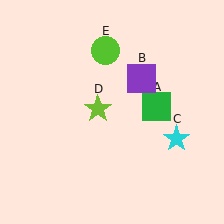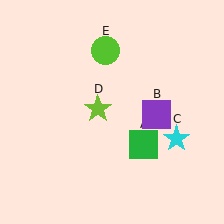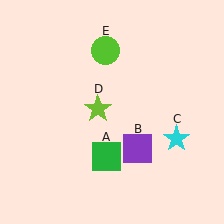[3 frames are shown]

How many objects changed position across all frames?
2 objects changed position: green square (object A), purple square (object B).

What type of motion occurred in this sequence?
The green square (object A), purple square (object B) rotated clockwise around the center of the scene.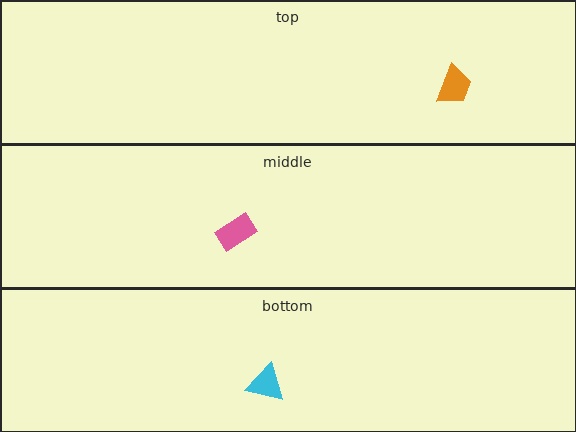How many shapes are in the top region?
1.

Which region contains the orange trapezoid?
The top region.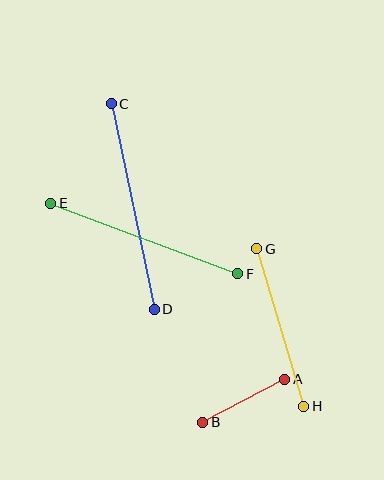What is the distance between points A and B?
The distance is approximately 93 pixels.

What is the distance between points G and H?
The distance is approximately 164 pixels.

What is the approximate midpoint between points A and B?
The midpoint is at approximately (244, 401) pixels.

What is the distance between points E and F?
The distance is approximately 200 pixels.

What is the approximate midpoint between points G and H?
The midpoint is at approximately (280, 328) pixels.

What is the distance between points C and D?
The distance is approximately 210 pixels.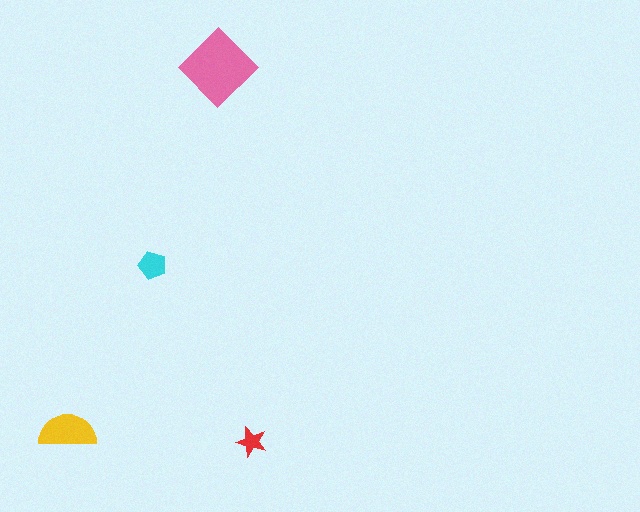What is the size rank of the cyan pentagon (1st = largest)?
3rd.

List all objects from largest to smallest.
The pink diamond, the yellow semicircle, the cyan pentagon, the red star.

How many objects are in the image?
There are 4 objects in the image.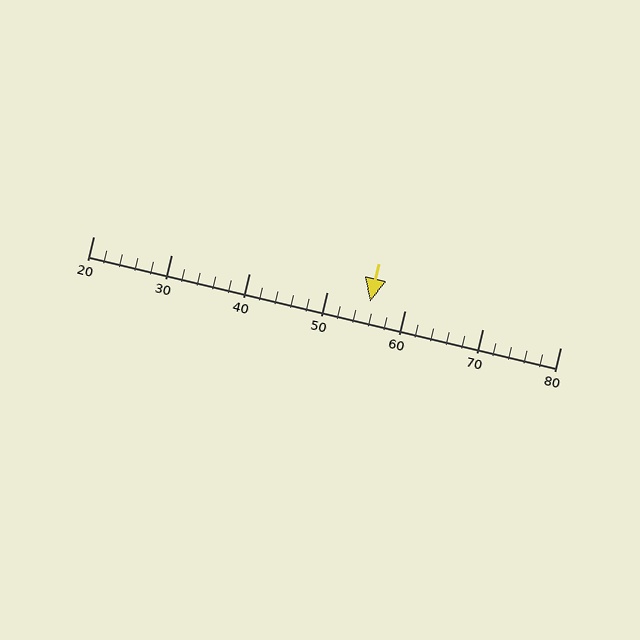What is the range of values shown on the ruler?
The ruler shows values from 20 to 80.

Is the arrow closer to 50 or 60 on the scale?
The arrow is closer to 60.